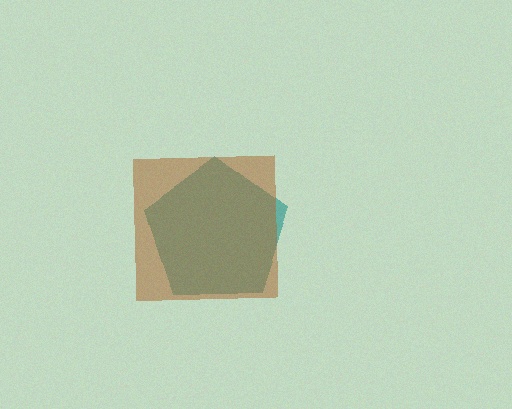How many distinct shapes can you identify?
There are 2 distinct shapes: a teal pentagon, a brown square.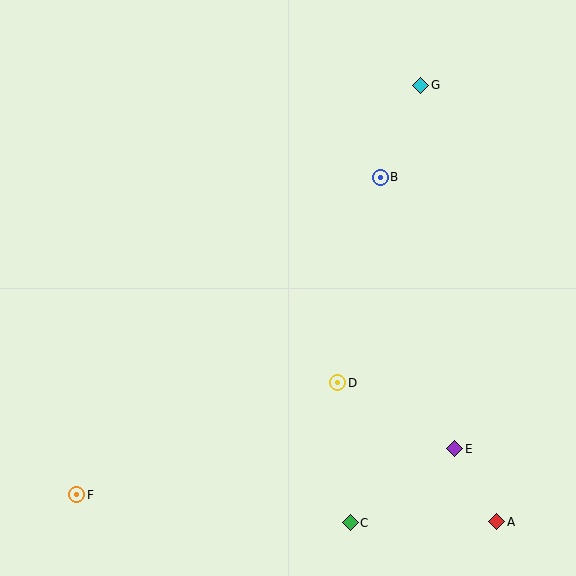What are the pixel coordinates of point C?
Point C is at (350, 523).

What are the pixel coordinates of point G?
Point G is at (421, 85).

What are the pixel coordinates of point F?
Point F is at (77, 495).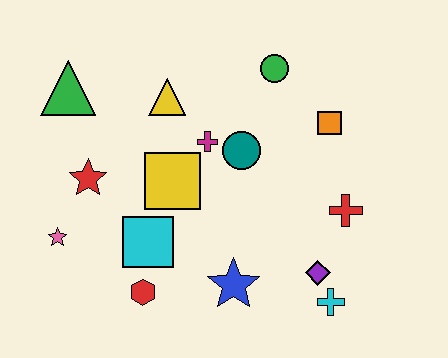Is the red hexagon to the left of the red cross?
Yes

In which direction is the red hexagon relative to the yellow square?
The red hexagon is below the yellow square.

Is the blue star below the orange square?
Yes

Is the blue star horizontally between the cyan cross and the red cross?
No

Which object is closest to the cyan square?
The red hexagon is closest to the cyan square.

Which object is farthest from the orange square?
The pink star is farthest from the orange square.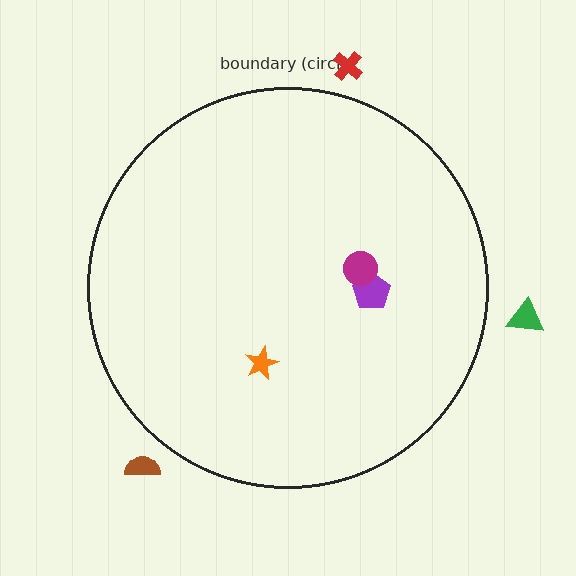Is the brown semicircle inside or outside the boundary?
Outside.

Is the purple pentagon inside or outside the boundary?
Inside.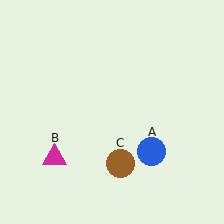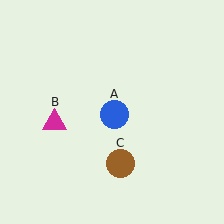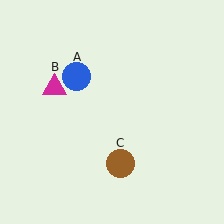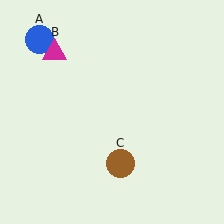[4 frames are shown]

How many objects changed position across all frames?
2 objects changed position: blue circle (object A), magenta triangle (object B).